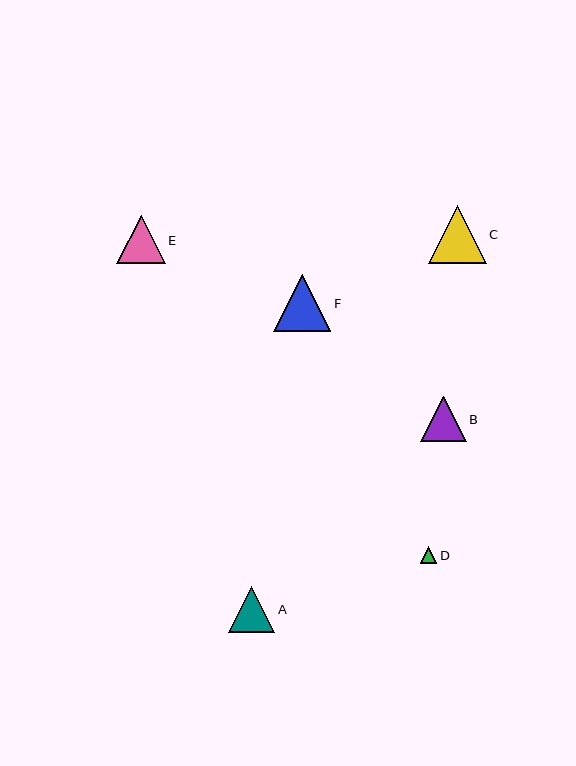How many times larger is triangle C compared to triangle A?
Triangle C is approximately 1.2 times the size of triangle A.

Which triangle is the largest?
Triangle C is the largest with a size of approximately 58 pixels.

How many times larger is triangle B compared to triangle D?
Triangle B is approximately 2.7 times the size of triangle D.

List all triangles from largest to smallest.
From largest to smallest: C, F, E, A, B, D.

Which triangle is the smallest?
Triangle D is the smallest with a size of approximately 16 pixels.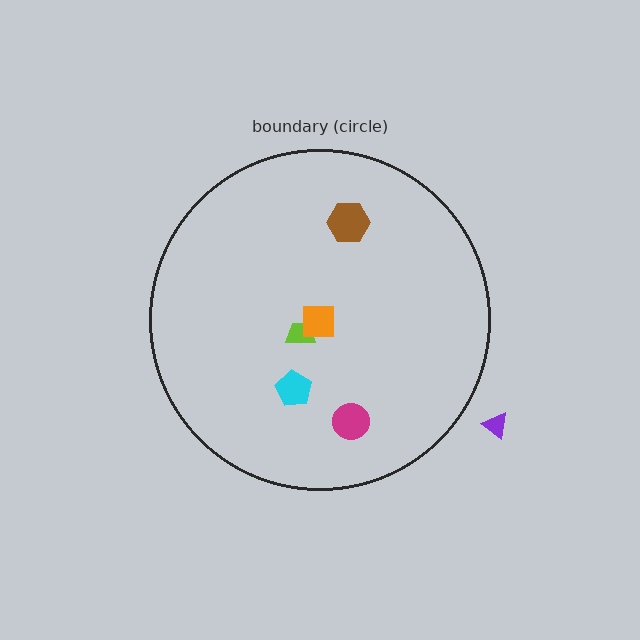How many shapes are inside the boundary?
5 inside, 1 outside.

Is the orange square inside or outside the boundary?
Inside.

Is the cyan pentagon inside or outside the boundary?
Inside.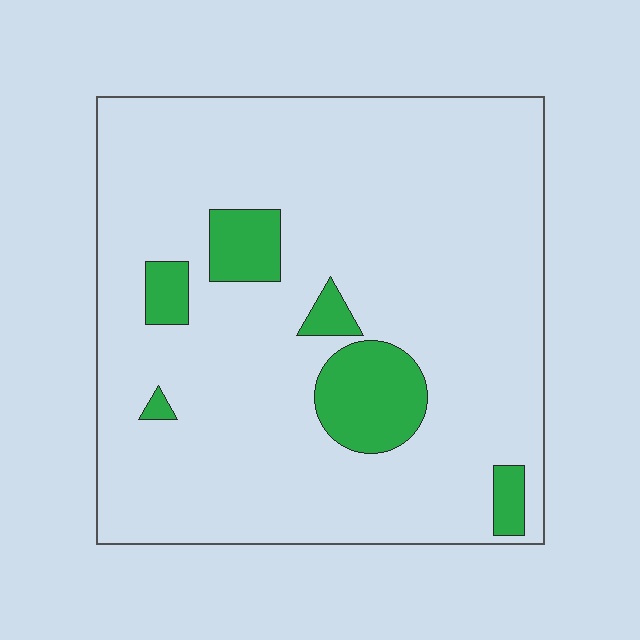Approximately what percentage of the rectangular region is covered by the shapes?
Approximately 10%.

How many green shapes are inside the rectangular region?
6.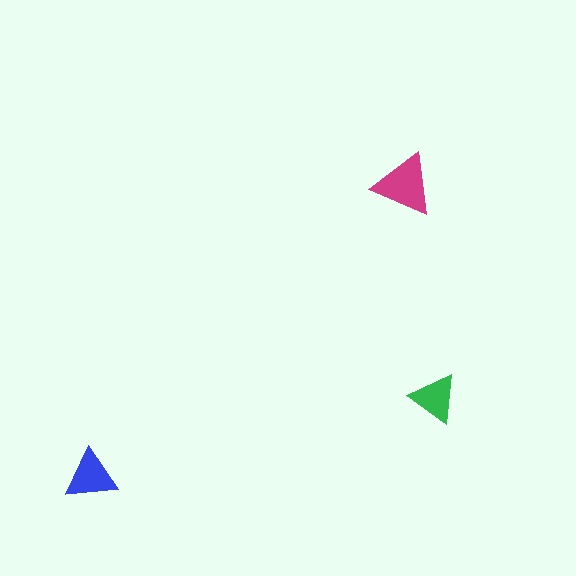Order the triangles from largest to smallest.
the magenta one, the blue one, the green one.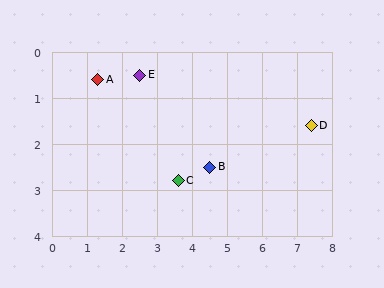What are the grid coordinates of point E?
Point E is at approximately (2.5, 0.5).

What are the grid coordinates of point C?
Point C is at approximately (3.6, 2.8).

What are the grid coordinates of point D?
Point D is at approximately (7.4, 1.6).